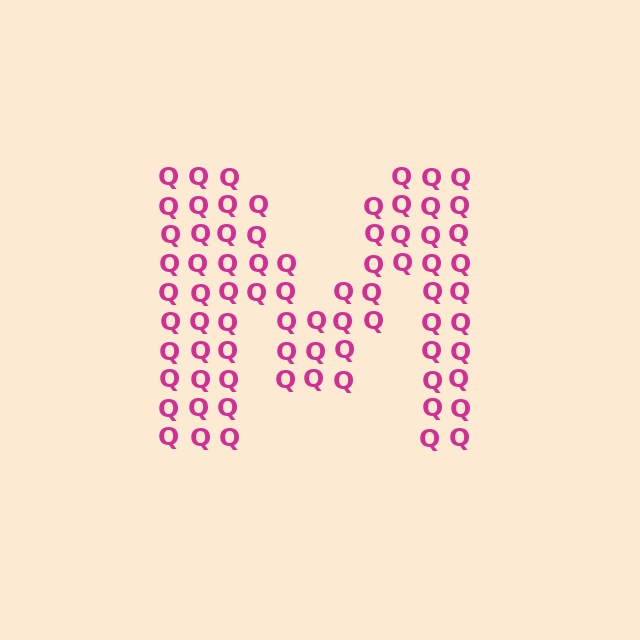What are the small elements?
The small elements are letter Q's.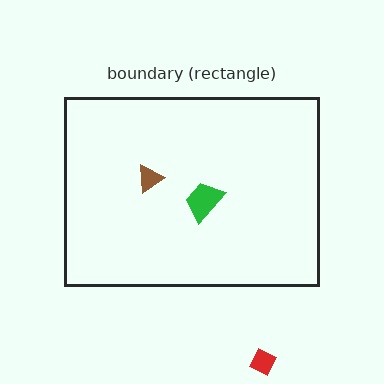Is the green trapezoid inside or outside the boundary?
Inside.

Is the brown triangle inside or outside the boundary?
Inside.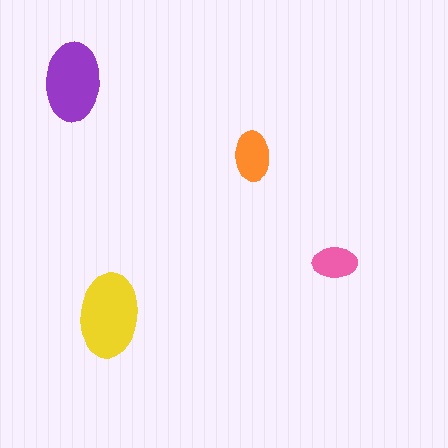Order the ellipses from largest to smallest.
the yellow one, the purple one, the orange one, the pink one.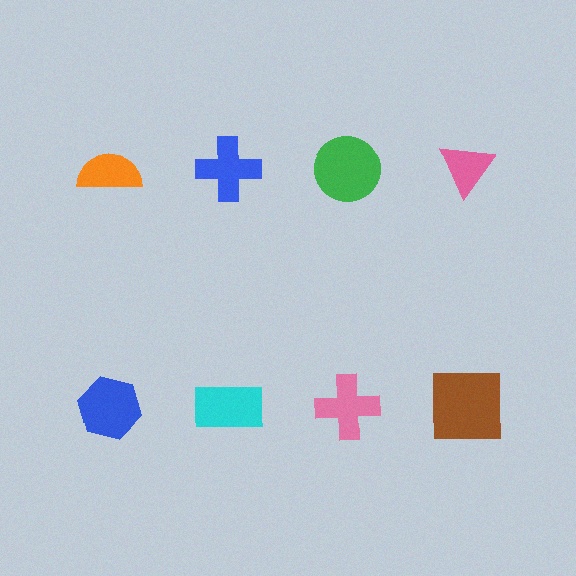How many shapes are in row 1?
4 shapes.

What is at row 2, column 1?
A blue hexagon.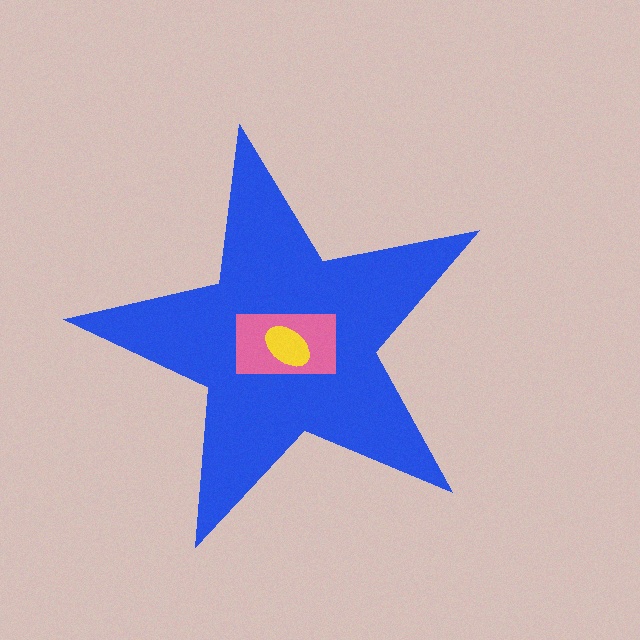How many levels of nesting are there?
3.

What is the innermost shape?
The yellow ellipse.